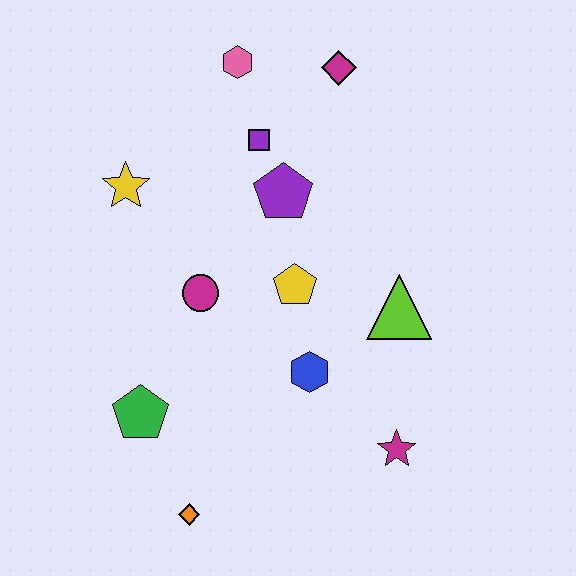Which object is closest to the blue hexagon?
The yellow pentagon is closest to the blue hexagon.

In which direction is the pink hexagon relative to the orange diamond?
The pink hexagon is above the orange diamond.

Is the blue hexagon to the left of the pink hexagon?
No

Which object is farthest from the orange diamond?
The magenta diamond is farthest from the orange diamond.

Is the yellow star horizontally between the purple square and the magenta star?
No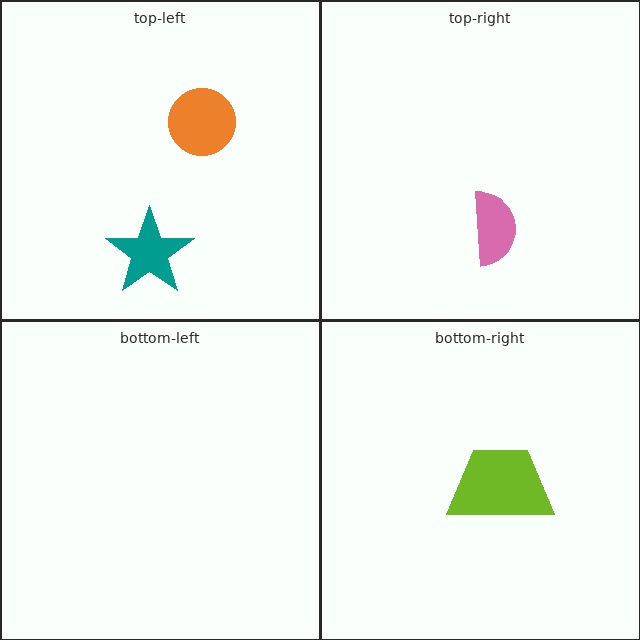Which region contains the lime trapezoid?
The bottom-right region.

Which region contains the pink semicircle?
The top-right region.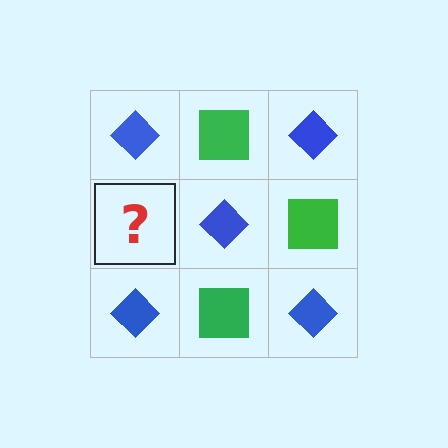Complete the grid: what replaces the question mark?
The question mark should be replaced with a green square.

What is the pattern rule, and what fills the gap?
The rule is that it alternates blue diamond and green square in a checkerboard pattern. The gap should be filled with a green square.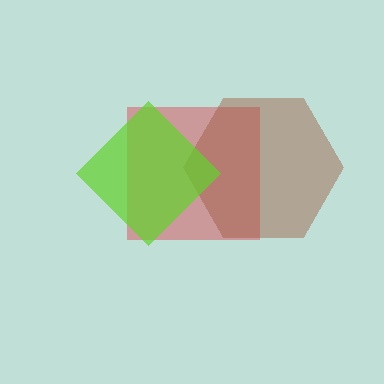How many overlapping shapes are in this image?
There are 3 overlapping shapes in the image.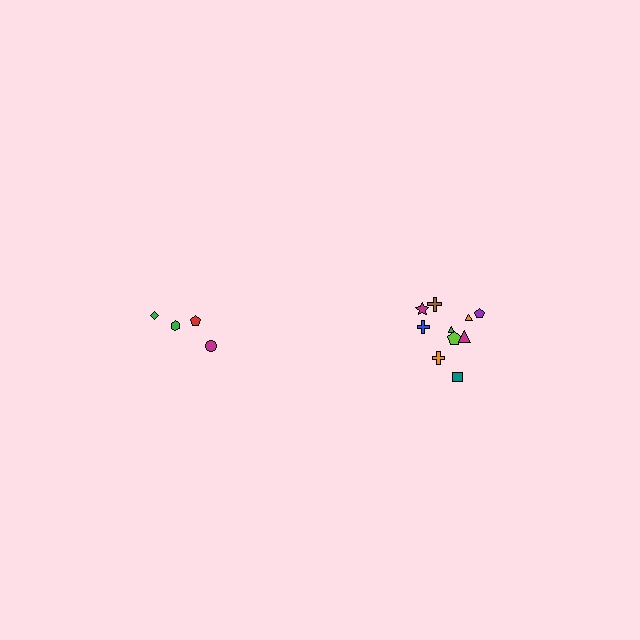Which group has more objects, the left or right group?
The right group.